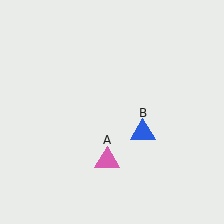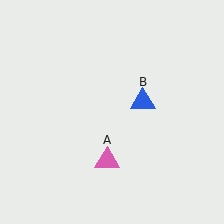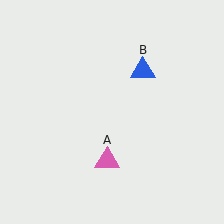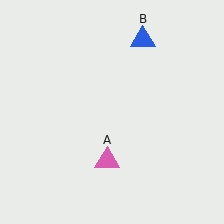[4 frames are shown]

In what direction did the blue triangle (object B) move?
The blue triangle (object B) moved up.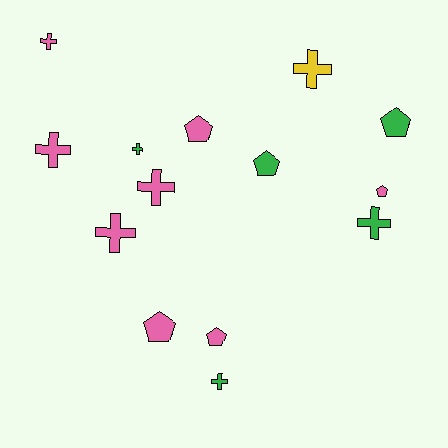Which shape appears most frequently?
Cross, with 8 objects.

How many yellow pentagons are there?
There are no yellow pentagons.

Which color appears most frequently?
Pink, with 8 objects.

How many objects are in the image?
There are 14 objects.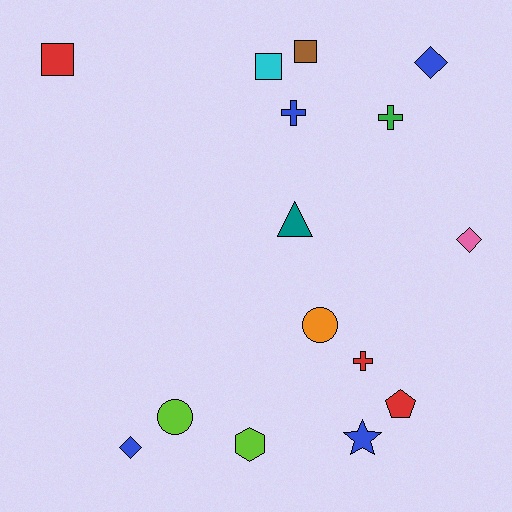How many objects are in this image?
There are 15 objects.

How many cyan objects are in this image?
There is 1 cyan object.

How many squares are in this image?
There are 3 squares.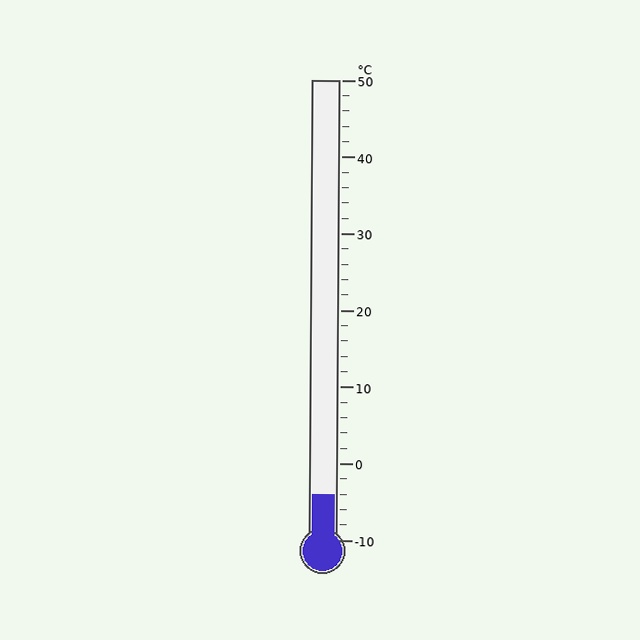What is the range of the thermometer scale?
The thermometer scale ranges from -10°C to 50°C.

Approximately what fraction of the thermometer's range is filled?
The thermometer is filled to approximately 10% of its range.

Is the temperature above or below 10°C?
The temperature is below 10°C.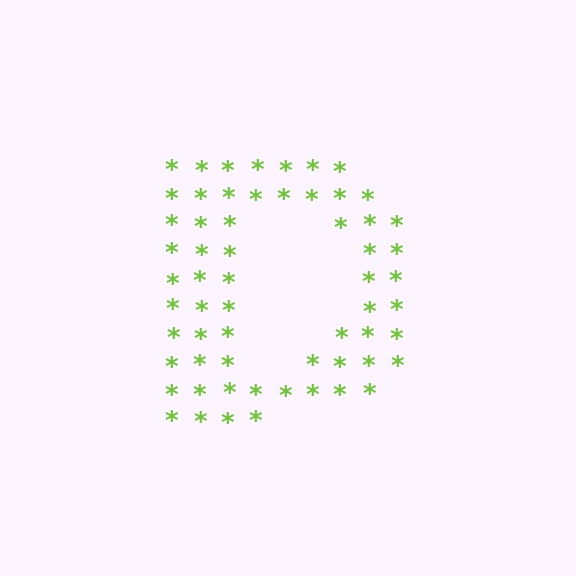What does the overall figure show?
The overall figure shows the letter D.